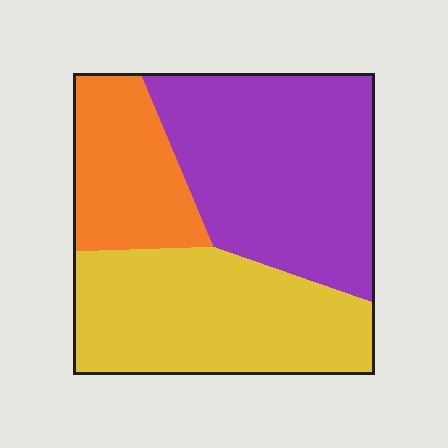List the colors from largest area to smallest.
From largest to smallest: purple, yellow, orange.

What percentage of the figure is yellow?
Yellow covers roughly 35% of the figure.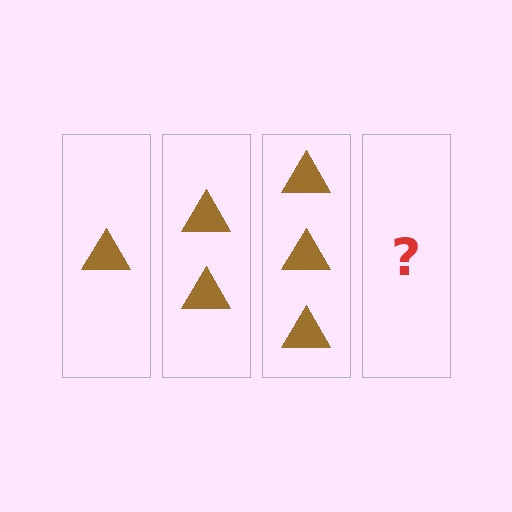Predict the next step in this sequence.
The next step is 4 triangles.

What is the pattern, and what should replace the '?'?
The pattern is that each step adds one more triangle. The '?' should be 4 triangles.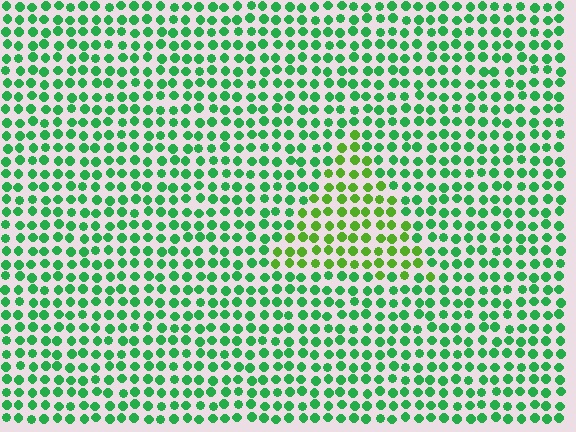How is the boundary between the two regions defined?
The boundary is defined purely by a slight shift in hue (about 35 degrees). Spacing, size, and orientation are identical on both sides.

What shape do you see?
I see a triangle.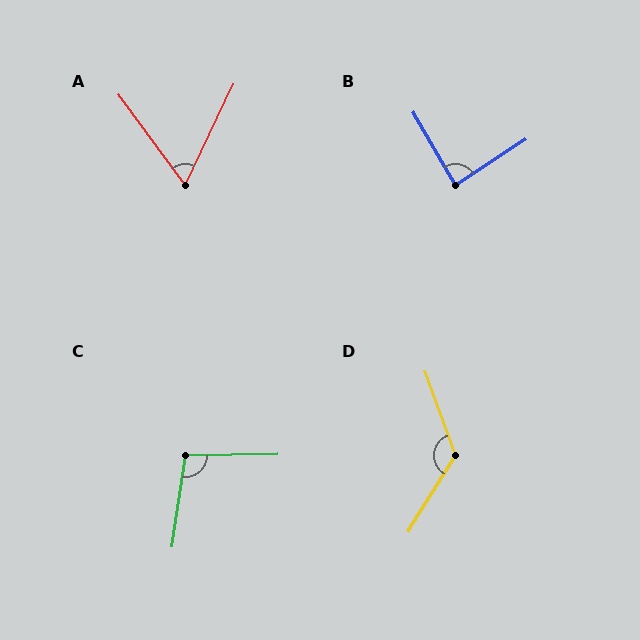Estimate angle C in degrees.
Approximately 99 degrees.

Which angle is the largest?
D, at approximately 128 degrees.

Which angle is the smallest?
A, at approximately 62 degrees.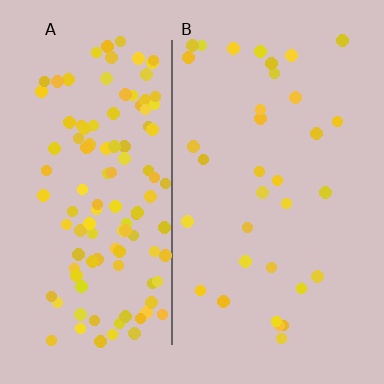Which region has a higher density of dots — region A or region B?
A (the left).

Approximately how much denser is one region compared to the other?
Approximately 3.6× — region A over region B.